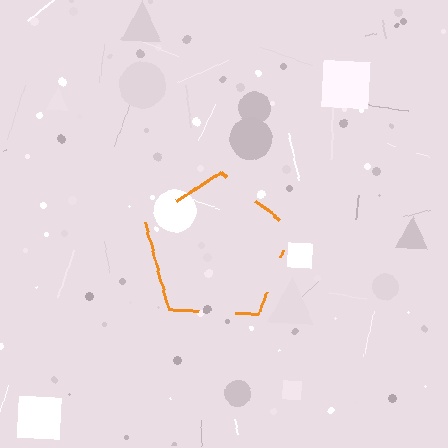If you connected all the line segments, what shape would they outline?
They would outline a pentagon.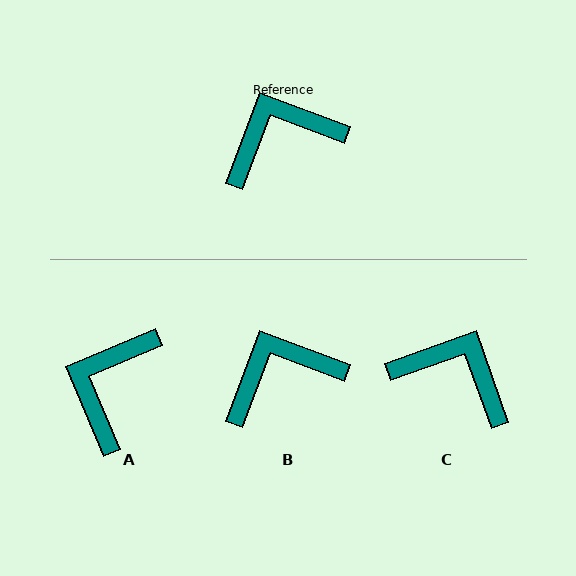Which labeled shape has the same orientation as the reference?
B.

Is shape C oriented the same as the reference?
No, it is off by about 50 degrees.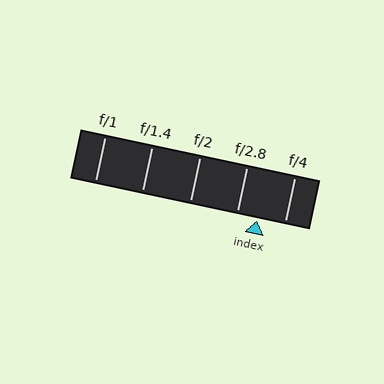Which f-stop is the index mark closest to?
The index mark is closest to f/2.8.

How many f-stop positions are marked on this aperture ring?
There are 5 f-stop positions marked.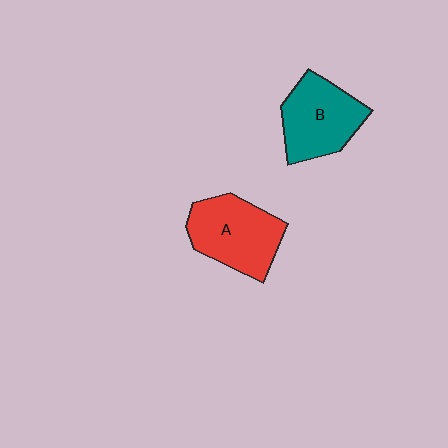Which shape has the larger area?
Shape A (red).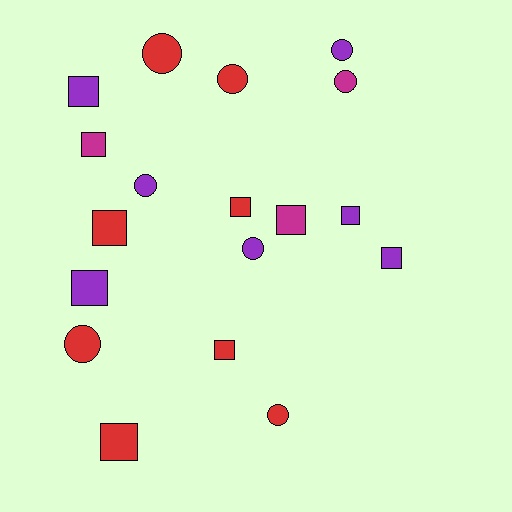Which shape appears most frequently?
Square, with 10 objects.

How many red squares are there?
There are 4 red squares.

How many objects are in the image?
There are 18 objects.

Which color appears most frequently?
Red, with 8 objects.